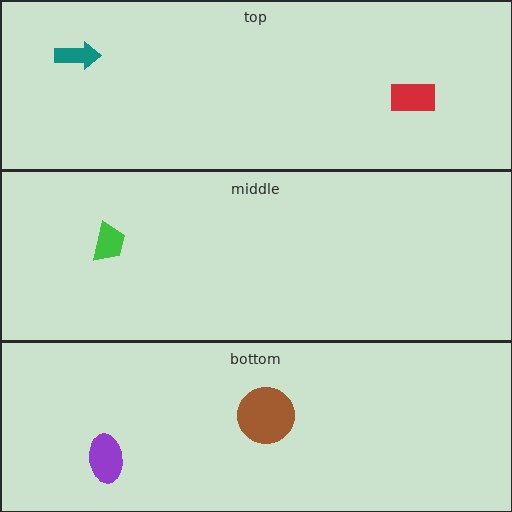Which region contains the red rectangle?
The top region.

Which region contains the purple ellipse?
The bottom region.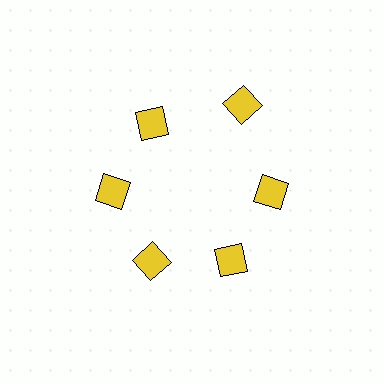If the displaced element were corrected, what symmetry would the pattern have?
It would have 6-fold rotational symmetry — the pattern would map onto itself every 60 degrees.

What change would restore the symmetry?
The symmetry would be restored by moving it inward, back onto the ring so that all 6 diamonds sit at equal angles and equal distance from the center.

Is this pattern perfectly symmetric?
No. The 6 yellow diamonds are arranged in a ring, but one element near the 1 o'clock position is pushed outward from the center, breaking the 6-fold rotational symmetry.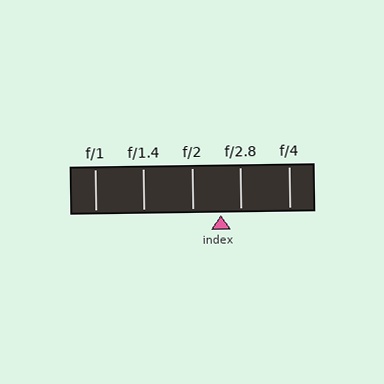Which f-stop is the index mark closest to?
The index mark is closest to f/2.8.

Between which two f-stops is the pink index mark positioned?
The index mark is between f/2 and f/2.8.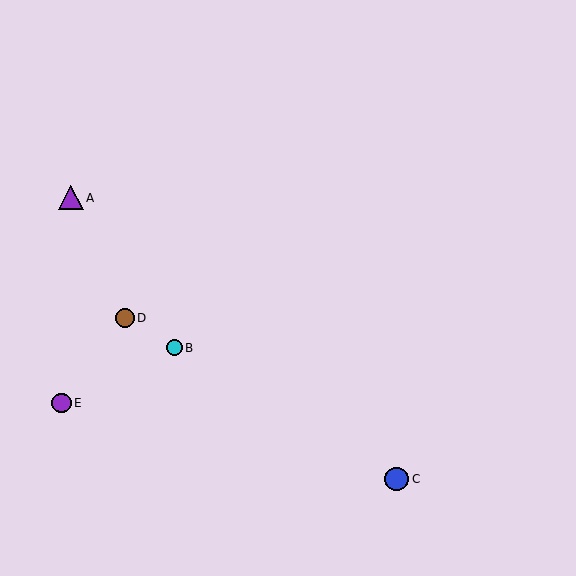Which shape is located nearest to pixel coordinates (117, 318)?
The brown circle (labeled D) at (125, 318) is nearest to that location.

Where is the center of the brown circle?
The center of the brown circle is at (125, 318).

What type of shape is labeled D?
Shape D is a brown circle.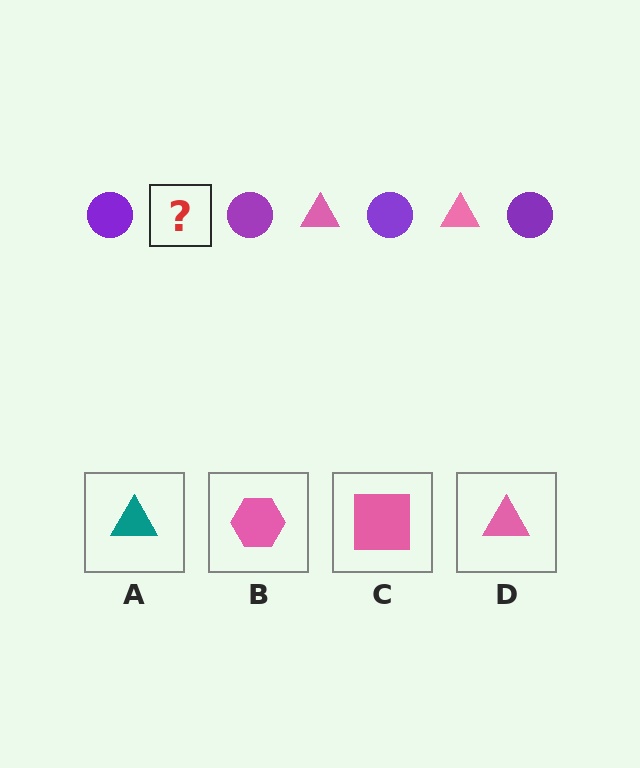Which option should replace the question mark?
Option D.